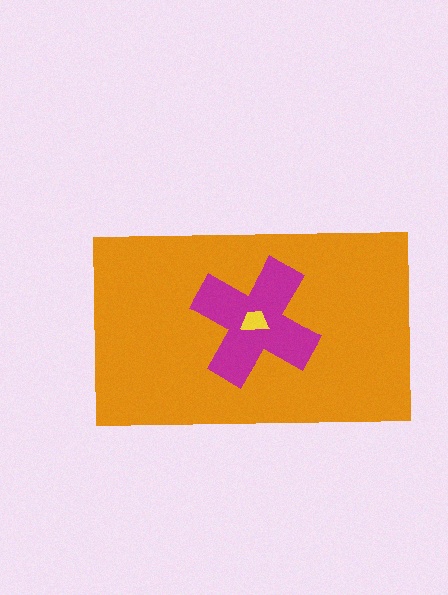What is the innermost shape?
The yellow trapezoid.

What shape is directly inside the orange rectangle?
The magenta cross.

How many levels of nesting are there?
3.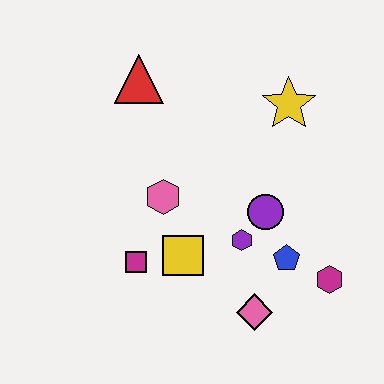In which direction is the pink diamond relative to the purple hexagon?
The pink diamond is below the purple hexagon.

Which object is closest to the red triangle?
The pink hexagon is closest to the red triangle.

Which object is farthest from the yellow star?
The magenta square is farthest from the yellow star.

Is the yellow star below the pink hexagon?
No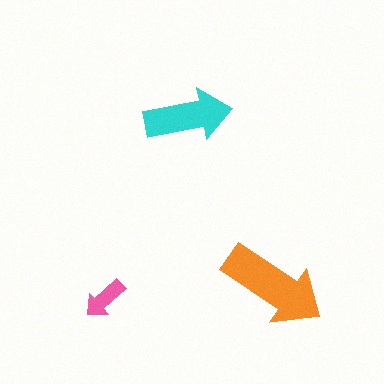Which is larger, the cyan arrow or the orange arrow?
The orange one.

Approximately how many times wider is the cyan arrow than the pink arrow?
About 2 times wider.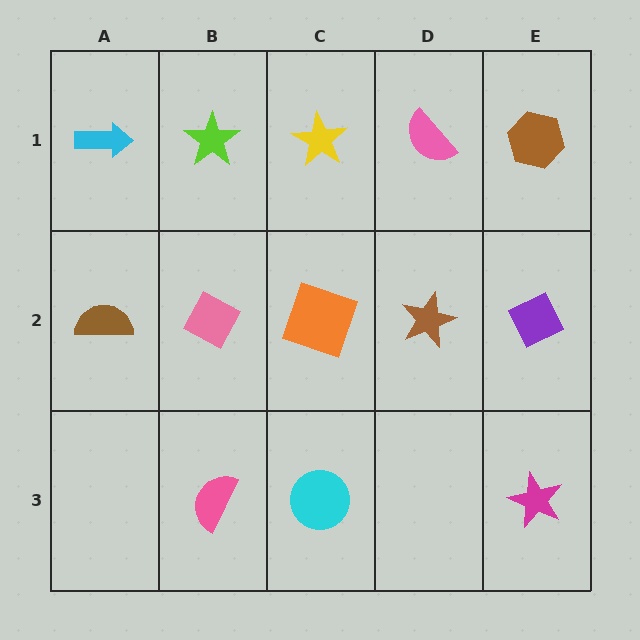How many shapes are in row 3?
3 shapes.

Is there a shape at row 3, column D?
No, that cell is empty.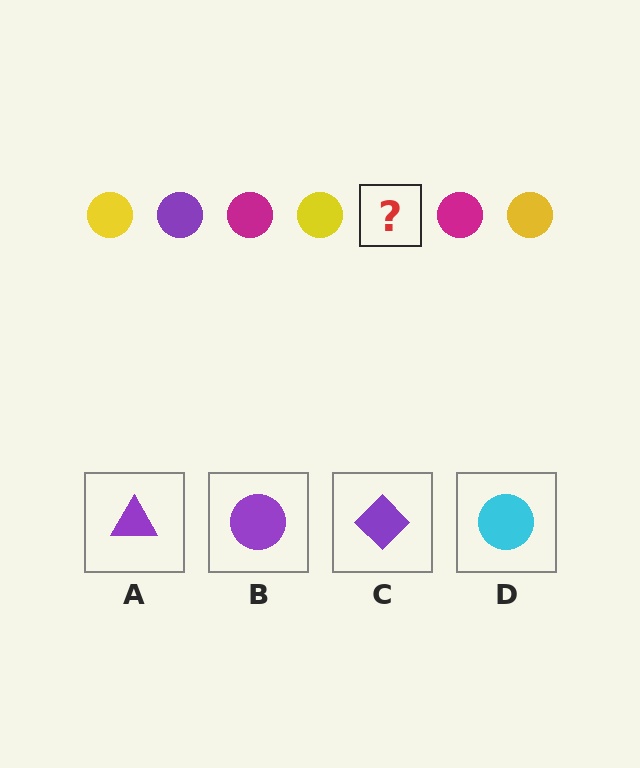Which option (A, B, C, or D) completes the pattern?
B.